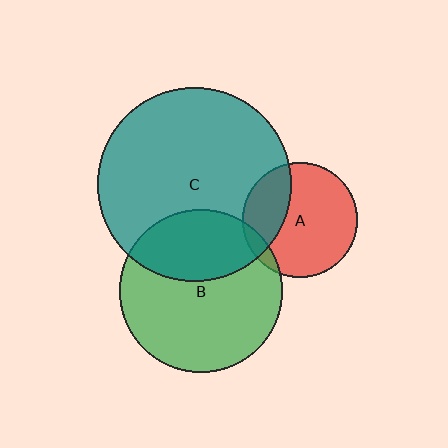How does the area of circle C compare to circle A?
Approximately 2.8 times.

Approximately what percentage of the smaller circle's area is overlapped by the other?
Approximately 35%.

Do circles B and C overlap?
Yes.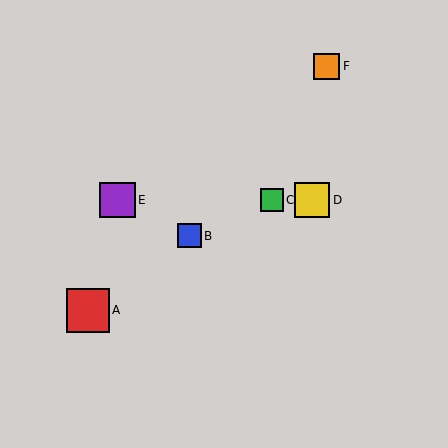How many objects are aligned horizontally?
3 objects (C, D, E) are aligned horizontally.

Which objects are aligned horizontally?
Objects C, D, E are aligned horizontally.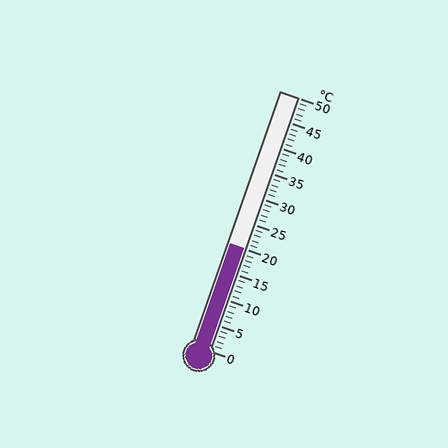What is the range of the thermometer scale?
The thermometer scale ranges from 0°C to 50°C.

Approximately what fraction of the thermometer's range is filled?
The thermometer is filled to approximately 40% of its range.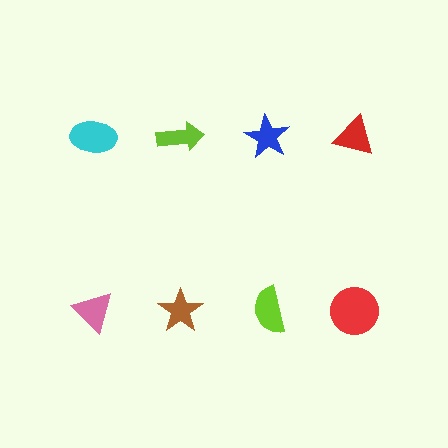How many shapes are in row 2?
4 shapes.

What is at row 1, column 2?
A lime arrow.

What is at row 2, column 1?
A pink triangle.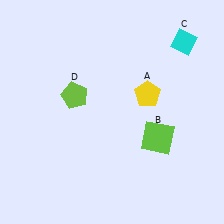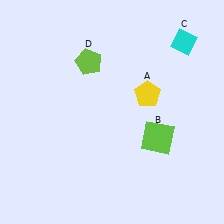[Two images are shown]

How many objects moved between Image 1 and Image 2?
1 object moved between the two images.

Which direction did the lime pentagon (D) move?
The lime pentagon (D) moved up.